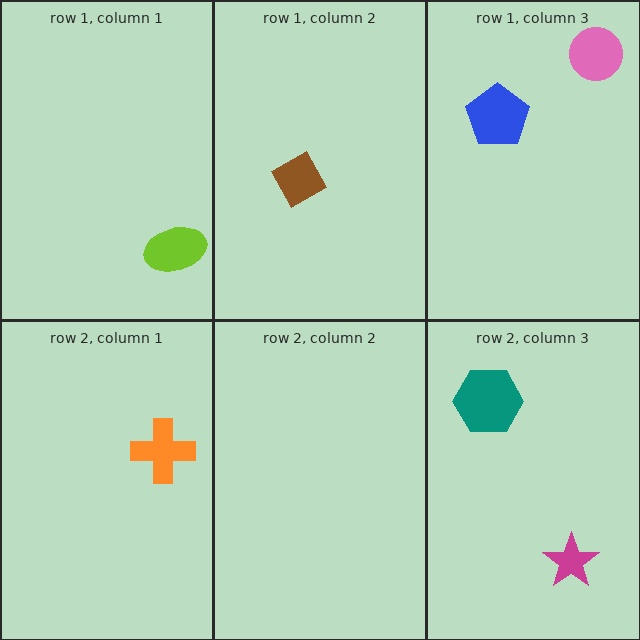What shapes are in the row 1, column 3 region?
The blue pentagon, the pink circle.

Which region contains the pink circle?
The row 1, column 3 region.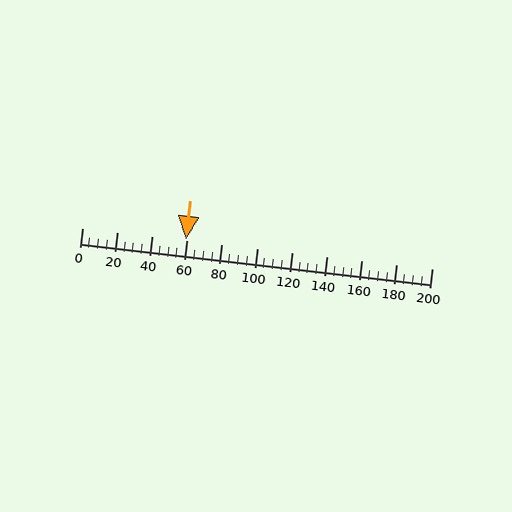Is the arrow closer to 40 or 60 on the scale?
The arrow is closer to 60.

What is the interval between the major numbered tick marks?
The major tick marks are spaced 20 units apart.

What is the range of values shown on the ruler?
The ruler shows values from 0 to 200.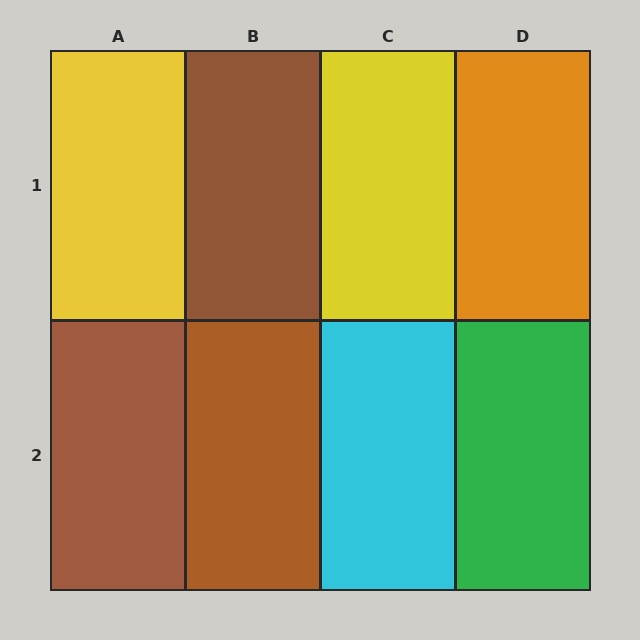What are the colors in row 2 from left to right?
Brown, brown, cyan, green.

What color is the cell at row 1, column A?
Yellow.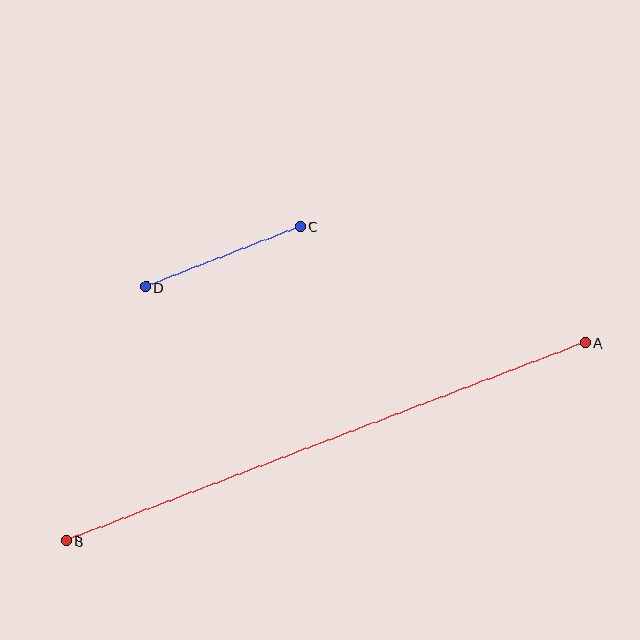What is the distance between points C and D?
The distance is approximately 166 pixels.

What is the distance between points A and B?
The distance is approximately 556 pixels.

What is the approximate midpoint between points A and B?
The midpoint is at approximately (326, 442) pixels.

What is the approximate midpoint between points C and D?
The midpoint is at approximately (223, 257) pixels.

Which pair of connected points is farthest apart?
Points A and B are farthest apart.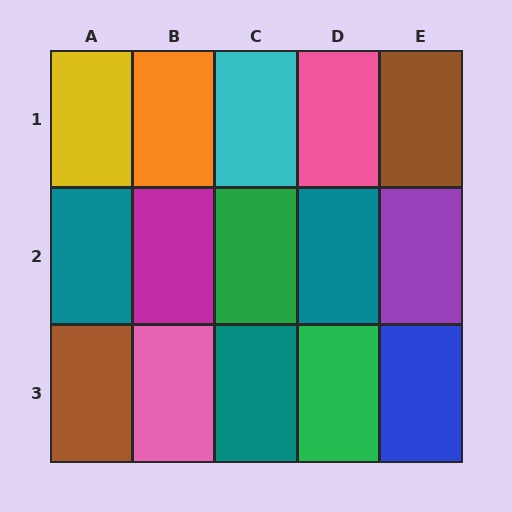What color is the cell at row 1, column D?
Pink.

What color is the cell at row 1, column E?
Brown.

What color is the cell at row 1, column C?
Cyan.